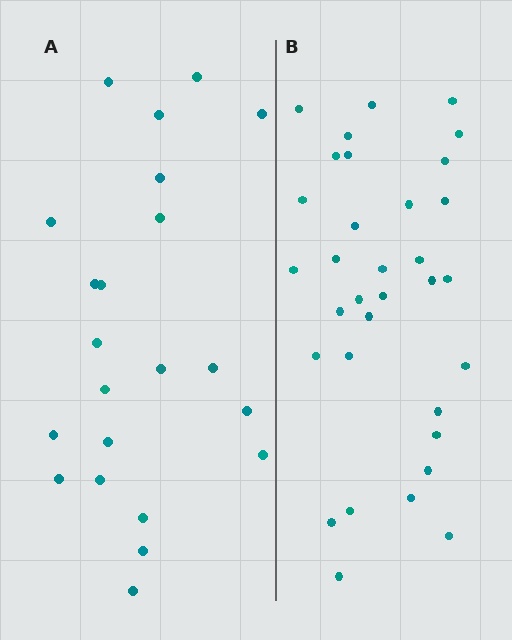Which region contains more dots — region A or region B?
Region B (the right region) has more dots.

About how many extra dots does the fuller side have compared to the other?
Region B has roughly 12 or so more dots than region A.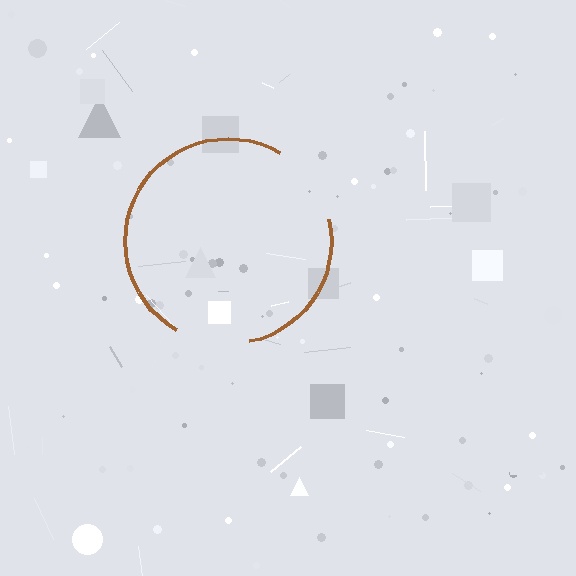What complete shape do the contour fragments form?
The contour fragments form a circle.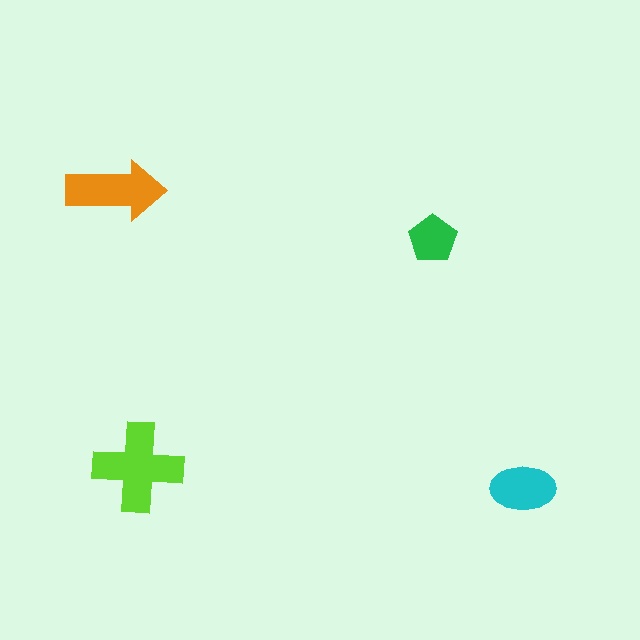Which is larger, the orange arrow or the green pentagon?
The orange arrow.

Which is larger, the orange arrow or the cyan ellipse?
The orange arrow.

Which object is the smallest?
The green pentagon.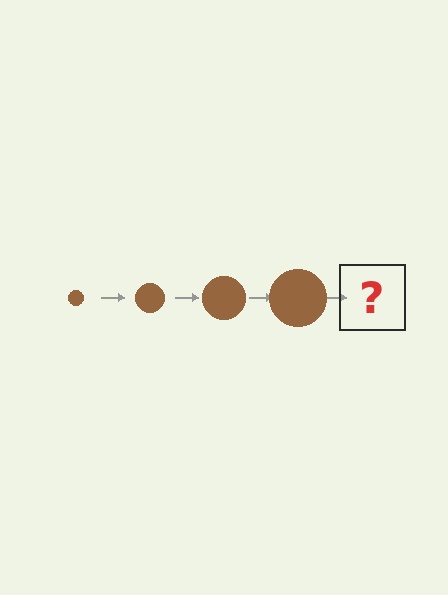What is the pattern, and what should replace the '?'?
The pattern is that the circle gets progressively larger each step. The '?' should be a brown circle, larger than the previous one.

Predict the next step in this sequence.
The next step is a brown circle, larger than the previous one.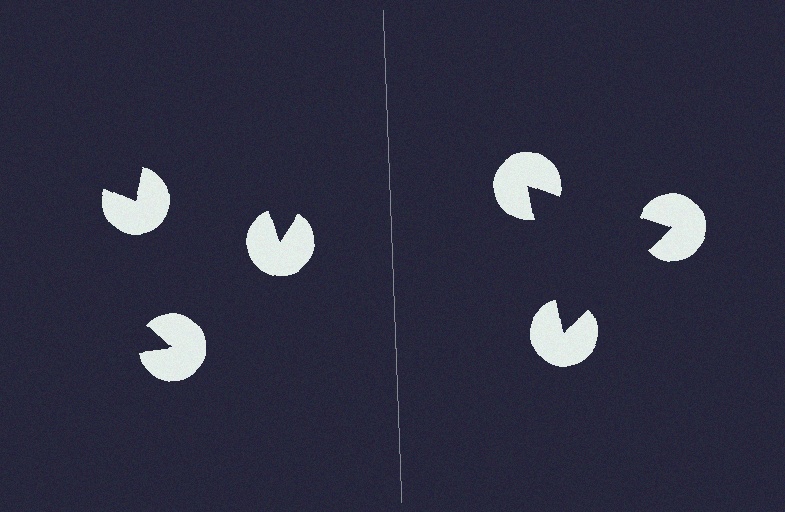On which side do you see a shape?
An illusory triangle appears on the right side. On the left side the wedge cuts are rotated, so no coherent shape forms.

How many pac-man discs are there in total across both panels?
6 — 3 on each side.